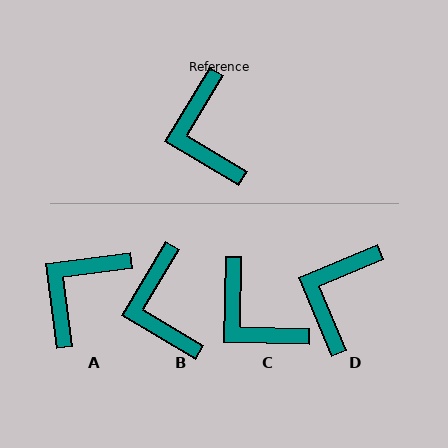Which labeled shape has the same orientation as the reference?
B.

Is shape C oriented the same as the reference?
No, it is off by about 30 degrees.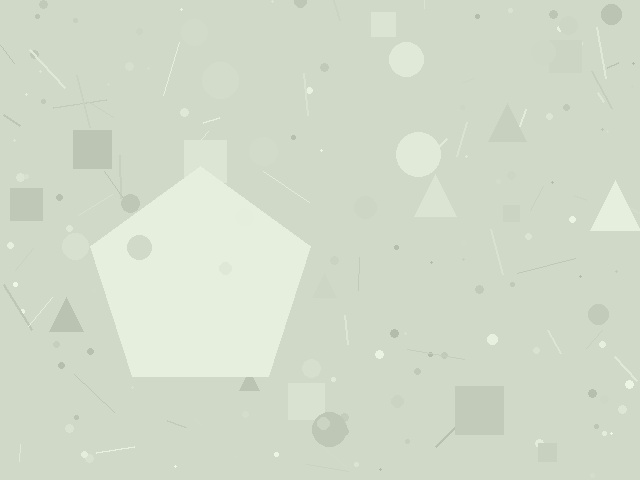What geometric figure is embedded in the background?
A pentagon is embedded in the background.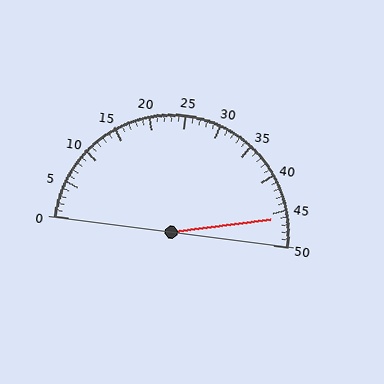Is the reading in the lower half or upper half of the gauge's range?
The reading is in the upper half of the range (0 to 50).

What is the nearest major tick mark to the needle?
The nearest major tick mark is 45.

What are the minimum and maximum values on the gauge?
The gauge ranges from 0 to 50.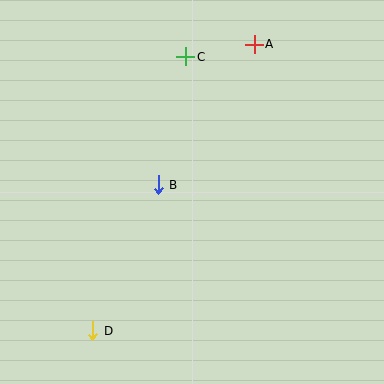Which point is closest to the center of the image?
Point B at (158, 185) is closest to the center.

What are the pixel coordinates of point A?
Point A is at (254, 44).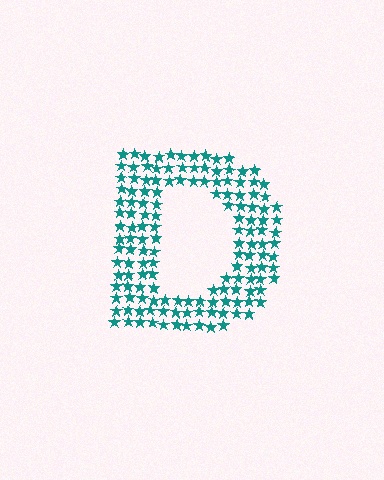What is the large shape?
The large shape is the letter D.